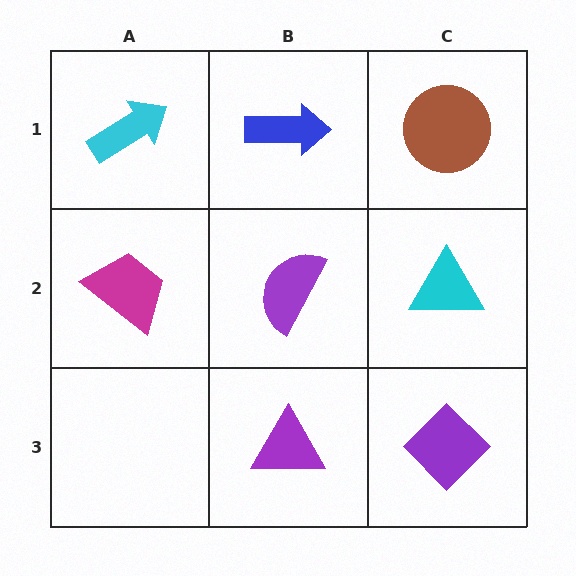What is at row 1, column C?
A brown circle.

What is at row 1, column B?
A blue arrow.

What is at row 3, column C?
A purple diamond.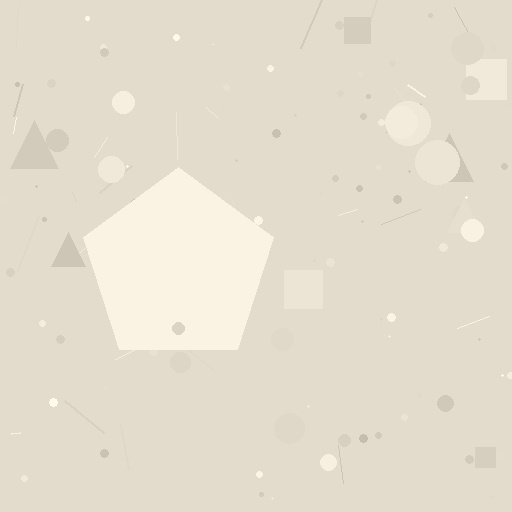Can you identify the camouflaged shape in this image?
The camouflaged shape is a pentagon.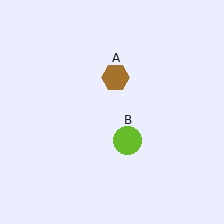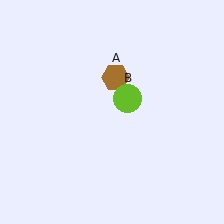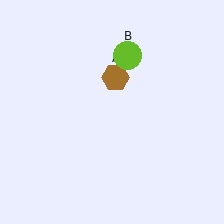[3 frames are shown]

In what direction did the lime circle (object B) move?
The lime circle (object B) moved up.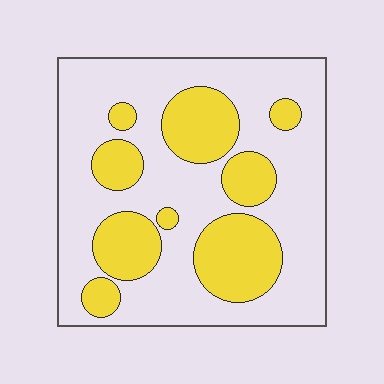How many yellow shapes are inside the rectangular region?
9.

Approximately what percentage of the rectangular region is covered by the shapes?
Approximately 30%.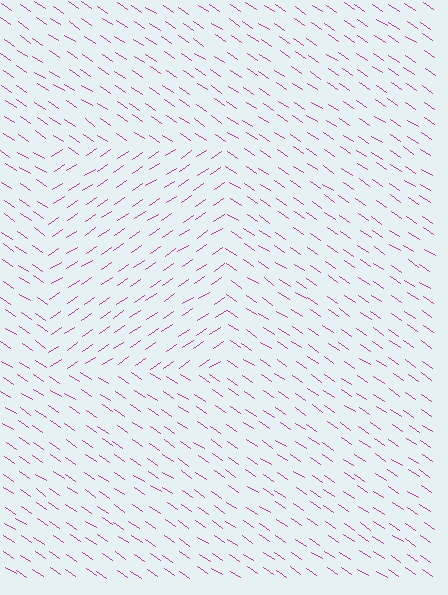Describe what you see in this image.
The image is filled with small magenta line segments. A rectangle region in the image has lines oriented differently from the surrounding lines, creating a visible texture boundary.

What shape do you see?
I see a rectangle.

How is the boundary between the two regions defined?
The boundary is defined purely by a change in line orientation (approximately 67 degrees difference). All lines are the same color and thickness.